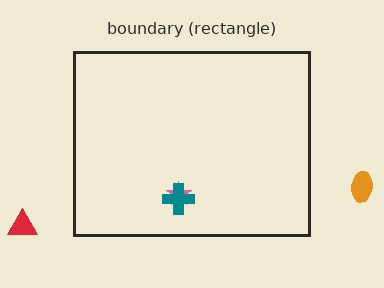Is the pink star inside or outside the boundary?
Inside.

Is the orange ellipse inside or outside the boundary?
Outside.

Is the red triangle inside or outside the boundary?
Outside.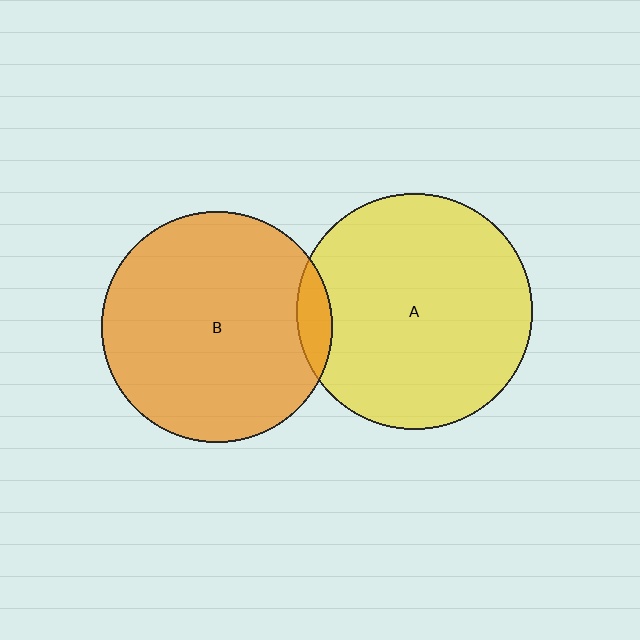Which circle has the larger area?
Circle A (yellow).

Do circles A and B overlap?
Yes.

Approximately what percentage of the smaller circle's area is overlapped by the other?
Approximately 5%.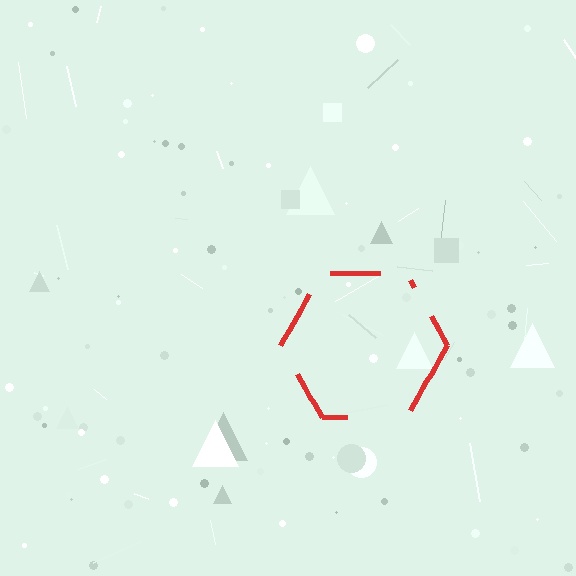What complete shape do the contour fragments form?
The contour fragments form a hexagon.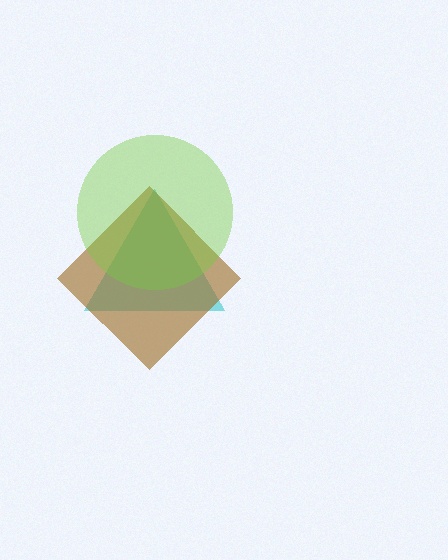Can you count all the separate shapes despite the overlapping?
Yes, there are 3 separate shapes.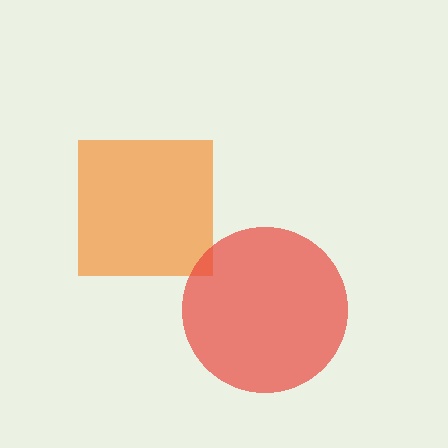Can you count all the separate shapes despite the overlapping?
Yes, there are 2 separate shapes.